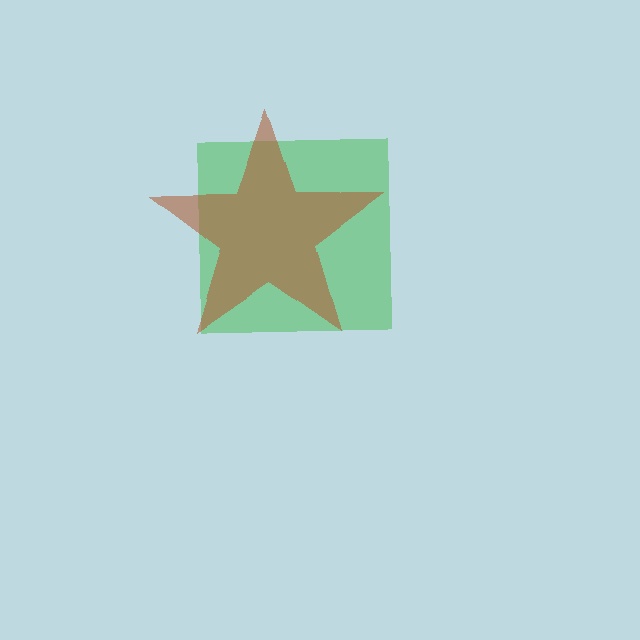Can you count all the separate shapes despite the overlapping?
Yes, there are 2 separate shapes.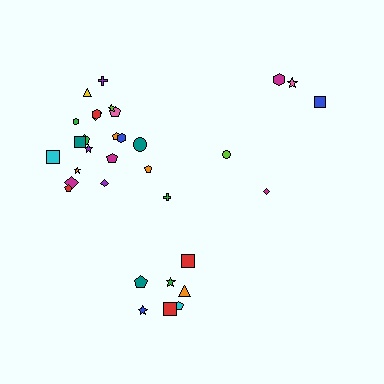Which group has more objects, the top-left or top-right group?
The top-left group.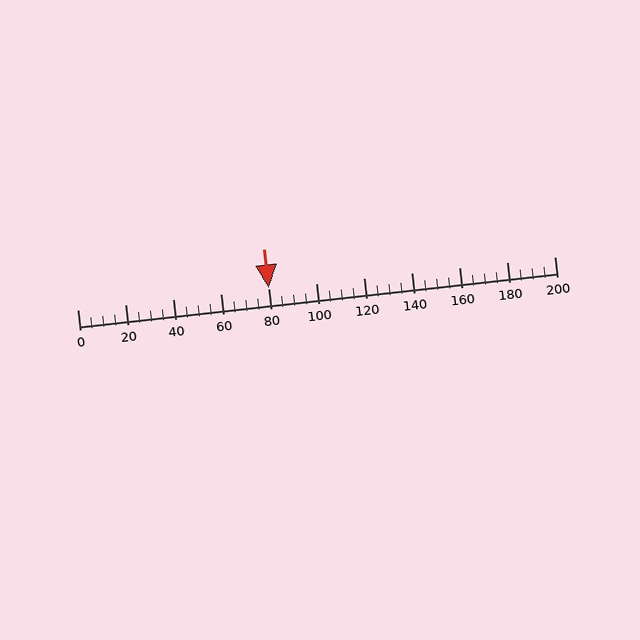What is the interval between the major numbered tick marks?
The major tick marks are spaced 20 units apart.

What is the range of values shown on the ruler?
The ruler shows values from 0 to 200.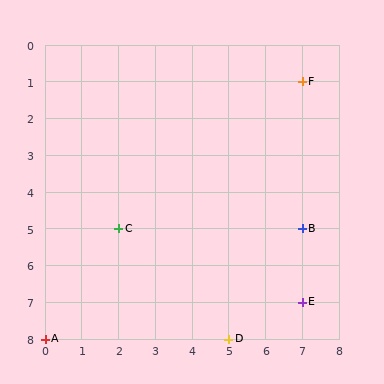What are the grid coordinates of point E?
Point E is at grid coordinates (7, 7).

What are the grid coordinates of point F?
Point F is at grid coordinates (7, 1).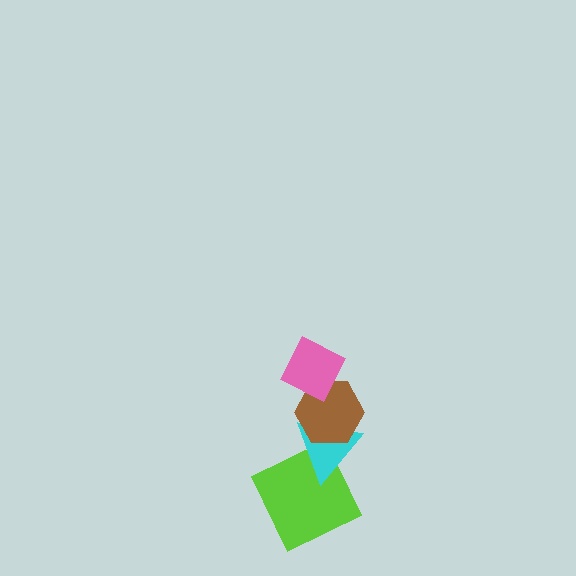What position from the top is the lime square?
The lime square is 4th from the top.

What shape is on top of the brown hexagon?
The pink diamond is on top of the brown hexagon.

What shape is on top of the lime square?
The cyan triangle is on top of the lime square.